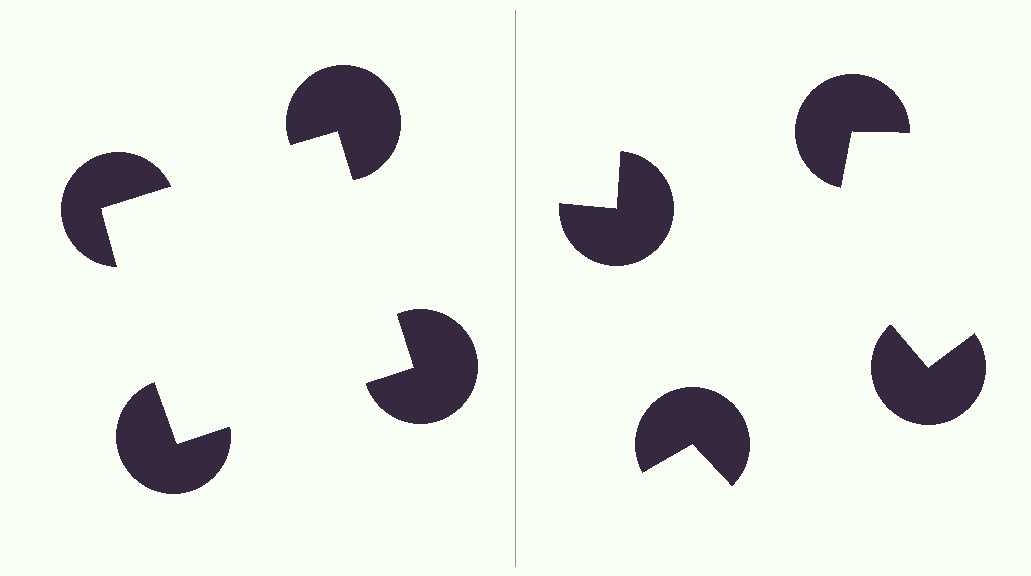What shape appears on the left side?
An illusory square.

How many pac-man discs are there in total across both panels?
8 — 4 on each side.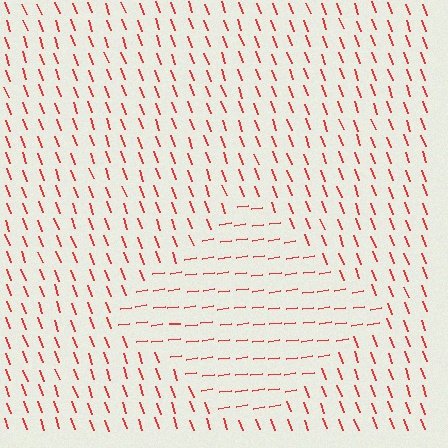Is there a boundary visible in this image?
Yes, there is a texture boundary formed by a change in line orientation.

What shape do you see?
I see a diamond.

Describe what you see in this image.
The image is filled with small red line segments. A diamond region in the image has lines oriented differently from the surrounding lines, creating a visible texture boundary.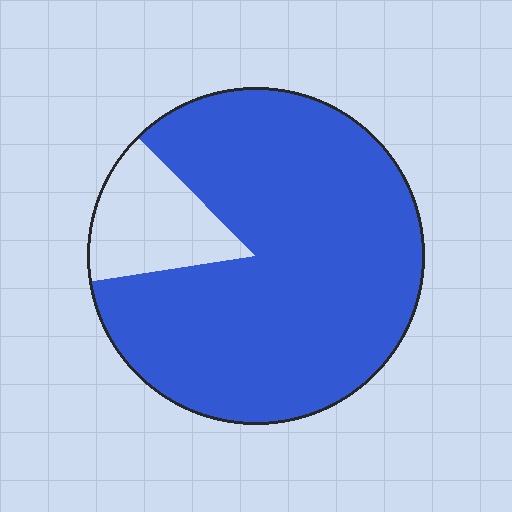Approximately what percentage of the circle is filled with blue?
Approximately 85%.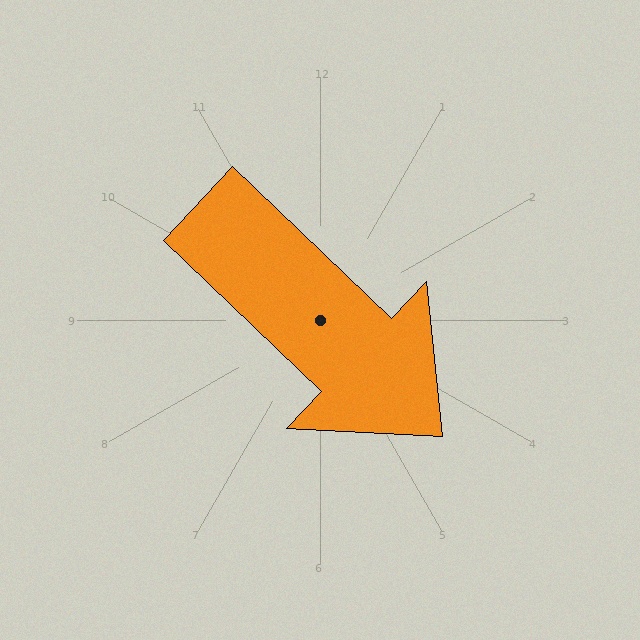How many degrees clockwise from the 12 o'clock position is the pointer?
Approximately 134 degrees.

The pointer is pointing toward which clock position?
Roughly 4 o'clock.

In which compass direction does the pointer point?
Southeast.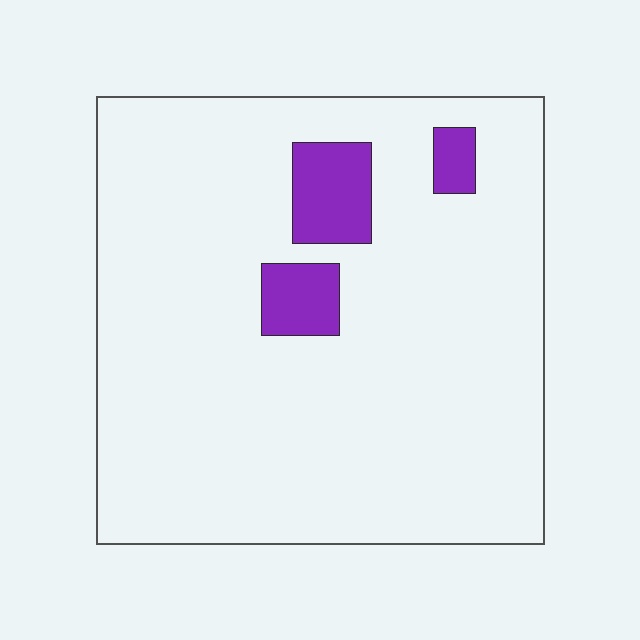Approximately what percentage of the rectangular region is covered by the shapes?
Approximately 10%.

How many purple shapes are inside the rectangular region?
3.